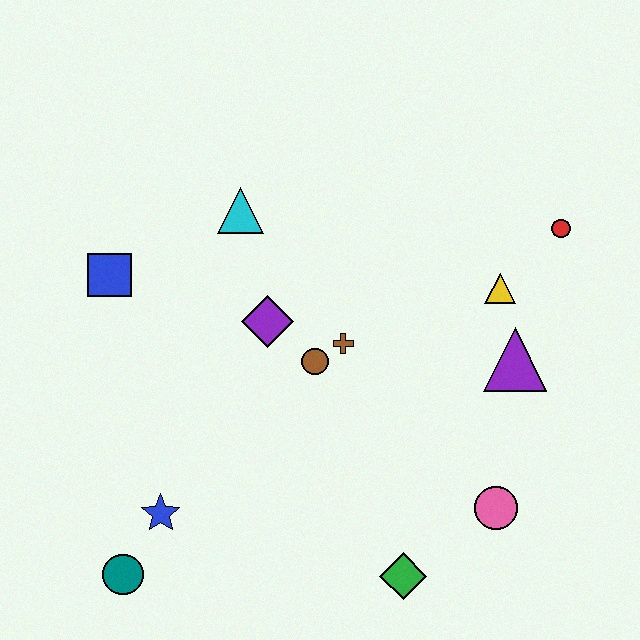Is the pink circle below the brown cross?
Yes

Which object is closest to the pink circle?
The green diamond is closest to the pink circle.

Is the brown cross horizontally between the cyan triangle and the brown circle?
No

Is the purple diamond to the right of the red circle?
No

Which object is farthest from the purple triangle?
The teal circle is farthest from the purple triangle.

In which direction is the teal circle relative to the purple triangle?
The teal circle is to the left of the purple triangle.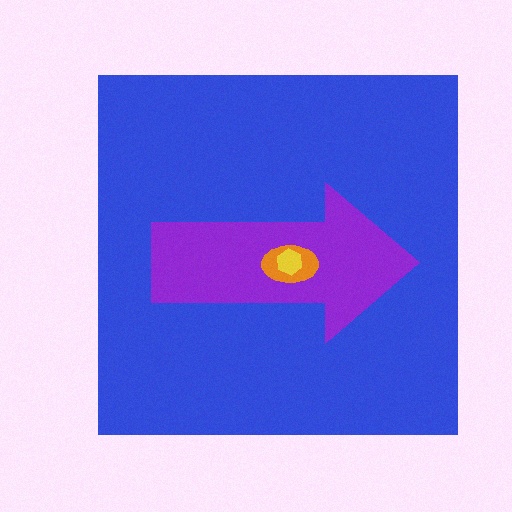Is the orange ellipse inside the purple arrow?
Yes.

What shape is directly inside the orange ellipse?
The yellow hexagon.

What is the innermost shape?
The yellow hexagon.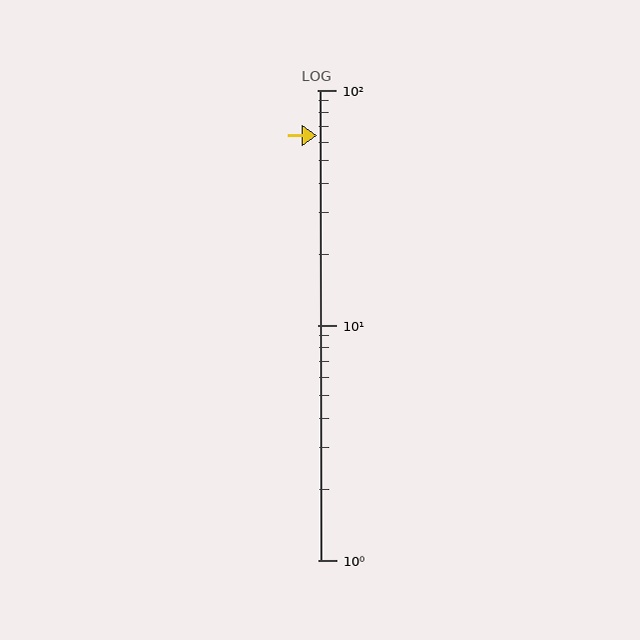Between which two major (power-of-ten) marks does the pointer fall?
The pointer is between 10 and 100.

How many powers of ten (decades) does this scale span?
The scale spans 2 decades, from 1 to 100.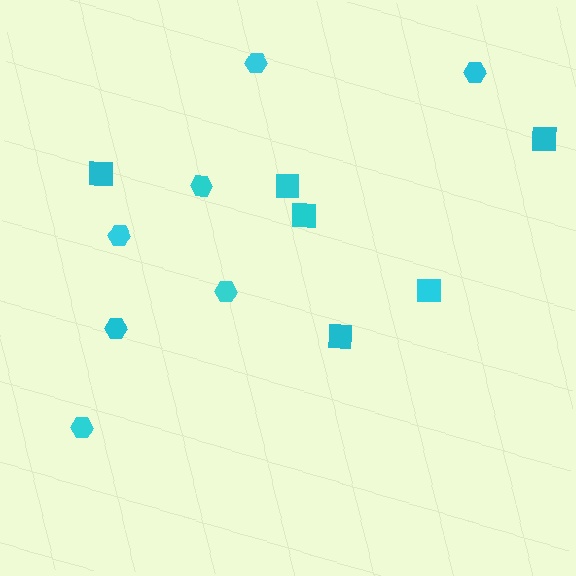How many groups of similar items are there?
There are 2 groups: one group of hexagons (7) and one group of squares (6).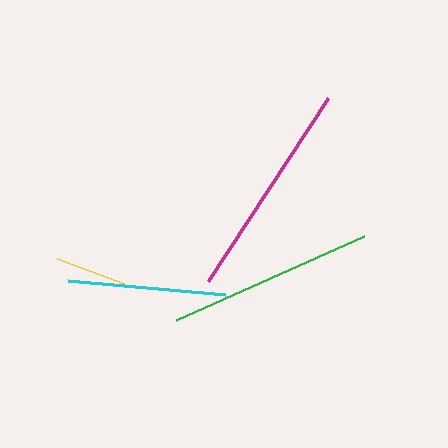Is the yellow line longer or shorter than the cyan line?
The cyan line is longer than the yellow line.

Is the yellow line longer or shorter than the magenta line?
The magenta line is longer than the yellow line.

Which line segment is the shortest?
The yellow line is the shortest at approximately 72 pixels.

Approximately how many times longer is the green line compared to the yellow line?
The green line is approximately 2.9 times the length of the yellow line.